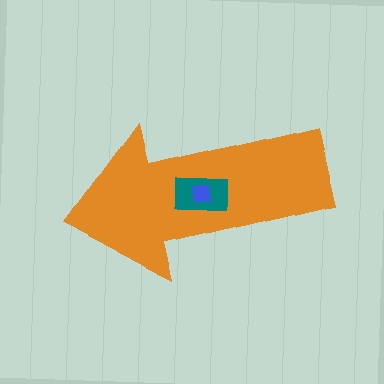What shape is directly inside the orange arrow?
The teal rectangle.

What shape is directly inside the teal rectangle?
The blue square.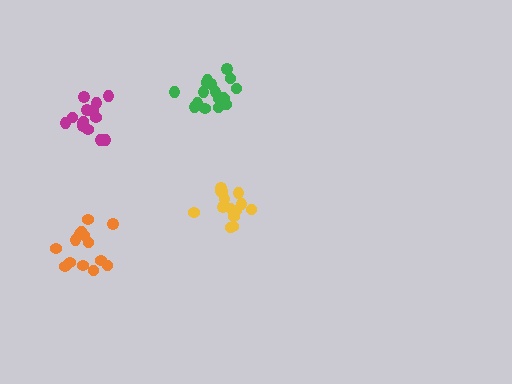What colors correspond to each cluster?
The clusters are colored: magenta, green, orange, yellow.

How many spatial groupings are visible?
There are 4 spatial groupings.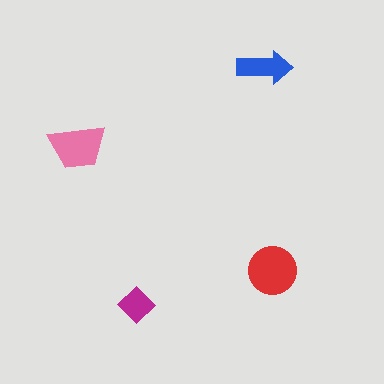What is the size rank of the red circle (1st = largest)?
1st.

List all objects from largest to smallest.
The red circle, the pink trapezoid, the blue arrow, the magenta diamond.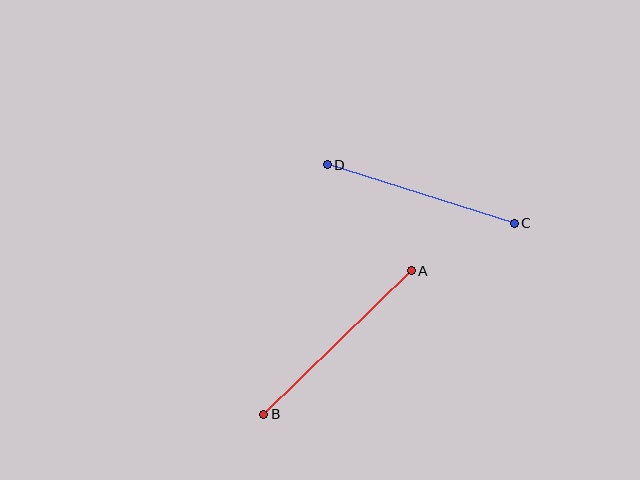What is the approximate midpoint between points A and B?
The midpoint is at approximately (338, 342) pixels.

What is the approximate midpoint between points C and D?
The midpoint is at approximately (421, 194) pixels.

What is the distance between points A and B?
The distance is approximately 206 pixels.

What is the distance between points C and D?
The distance is approximately 195 pixels.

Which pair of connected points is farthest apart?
Points A and B are farthest apart.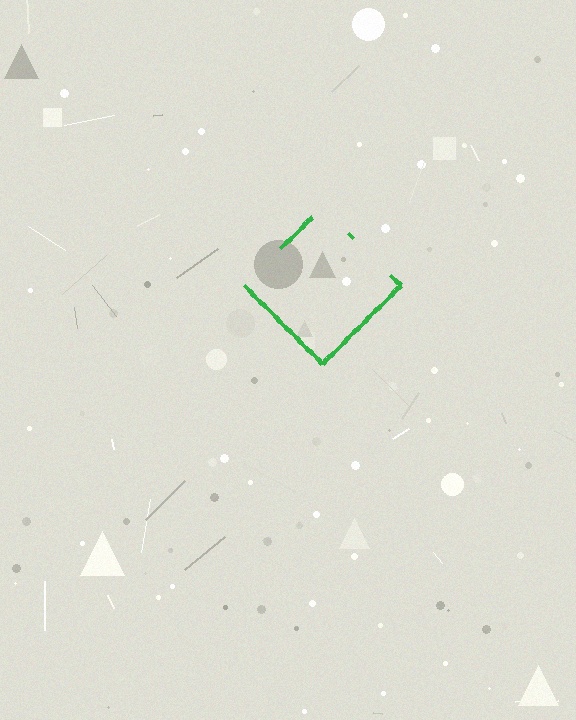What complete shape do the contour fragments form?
The contour fragments form a diamond.